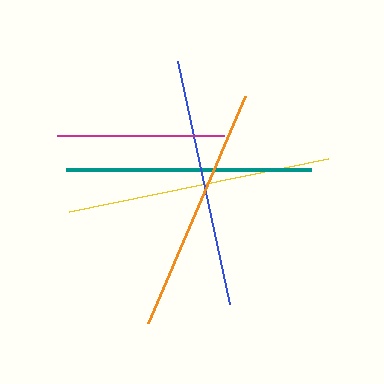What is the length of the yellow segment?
The yellow segment is approximately 265 pixels long.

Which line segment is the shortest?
The magenta line is the shortest at approximately 167 pixels.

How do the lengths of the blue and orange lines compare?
The blue and orange lines are approximately the same length.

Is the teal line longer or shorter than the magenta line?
The teal line is longer than the magenta line.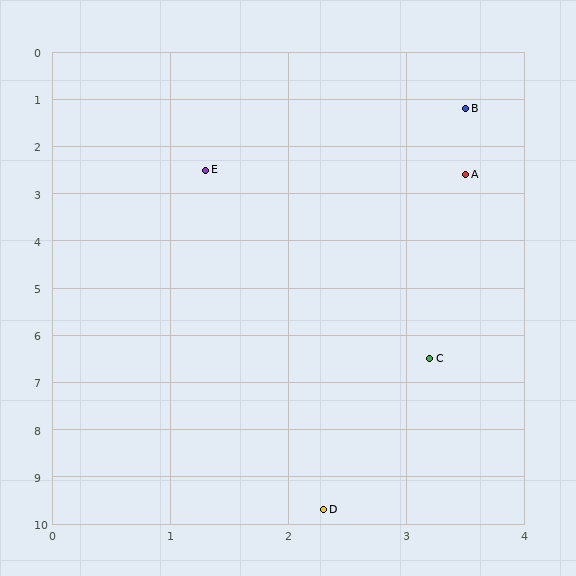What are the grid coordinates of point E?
Point E is at approximately (1.3, 2.5).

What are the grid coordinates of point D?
Point D is at approximately (2.3, 9.7).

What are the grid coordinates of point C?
Point C is at approximately (3.2, 6.5).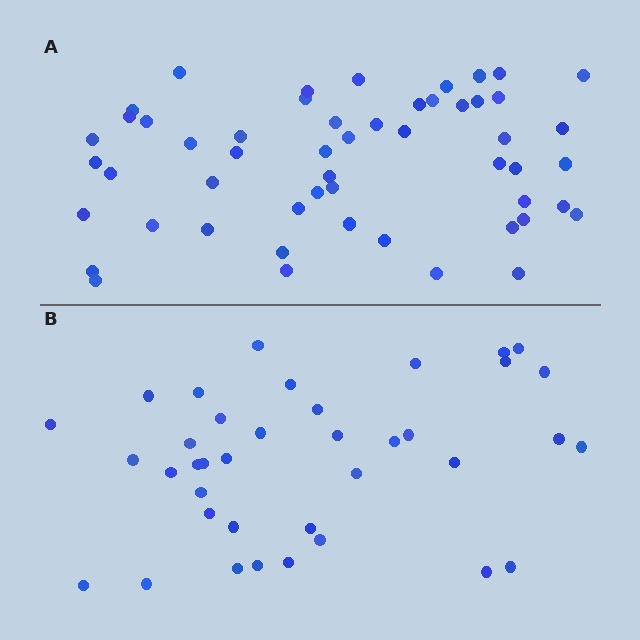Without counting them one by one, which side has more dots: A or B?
Region A (the top region) has more dots.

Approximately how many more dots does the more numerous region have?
Region A has approximately 15 more dots than region B.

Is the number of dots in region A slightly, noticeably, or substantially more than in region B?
Region A has noticeably more, but not dramatically so. The ratio is roughly 1.4 to 1.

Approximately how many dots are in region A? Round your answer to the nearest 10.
About 50 dots. (The exact count is 53, which rounds to 50.)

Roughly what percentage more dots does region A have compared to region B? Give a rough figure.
About 40% more.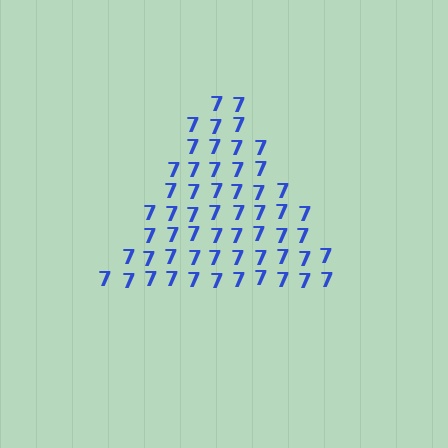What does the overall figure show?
The overall figure shows a triangle.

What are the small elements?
The small elements are digit 7's.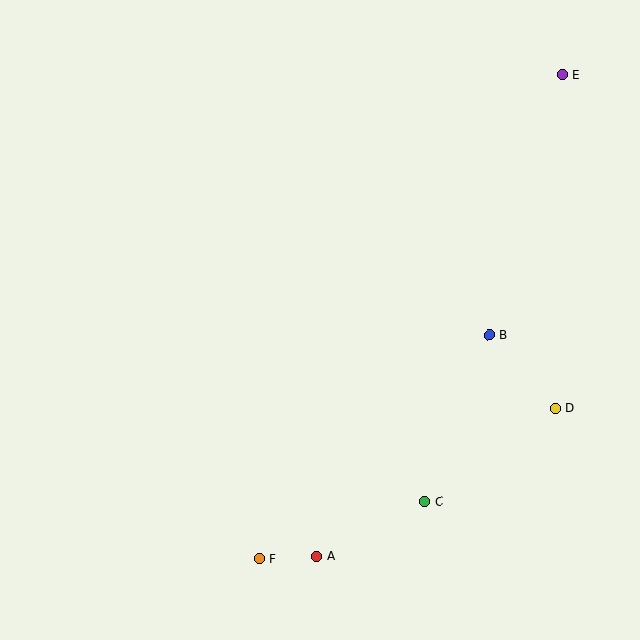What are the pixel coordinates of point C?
Point C is at (425, 502).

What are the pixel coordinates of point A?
Point A is at (316, 556).